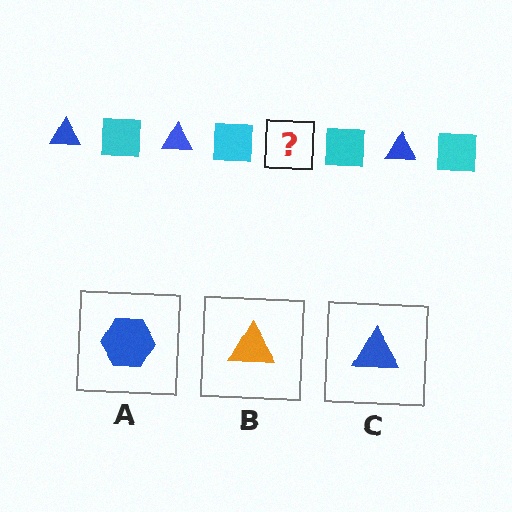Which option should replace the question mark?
Option C.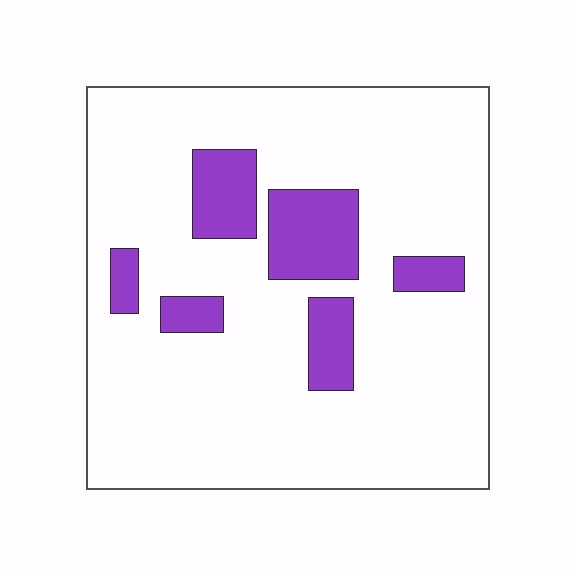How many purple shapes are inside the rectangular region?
6.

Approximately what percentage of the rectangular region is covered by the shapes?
Approximately 15%.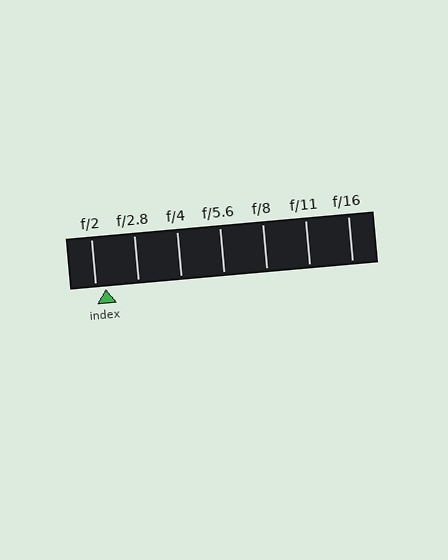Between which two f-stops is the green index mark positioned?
The index mark is between f/2 and f/2.8.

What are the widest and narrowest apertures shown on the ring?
The widest aperture shown is f/2 and the narrowest is f/16.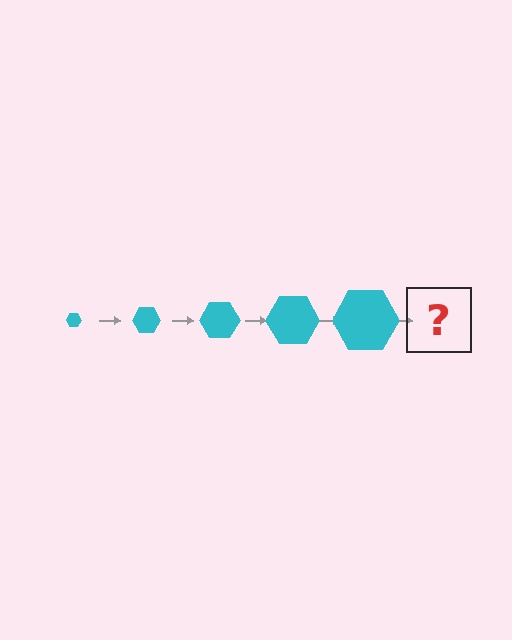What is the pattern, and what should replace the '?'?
The pattern is that the hexagon gets progressively larger each step. The '?' should be a cyan hexagon, larger than the previous one.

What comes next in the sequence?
The next element should be a cyan hexagon, larger than the previous one.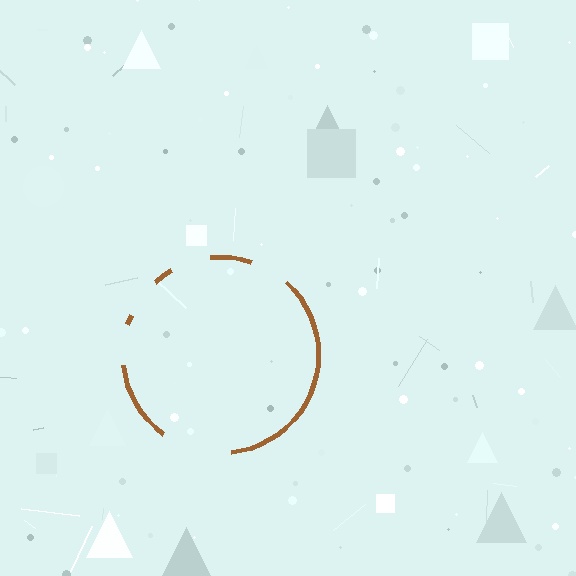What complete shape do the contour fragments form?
The contour fragments form a circle.